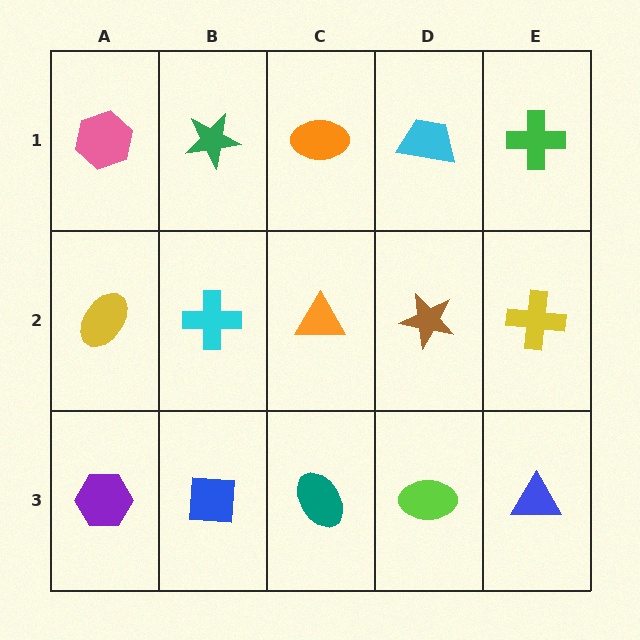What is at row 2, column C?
An orange triangle.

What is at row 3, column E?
A blue triangle.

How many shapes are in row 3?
5 shapes.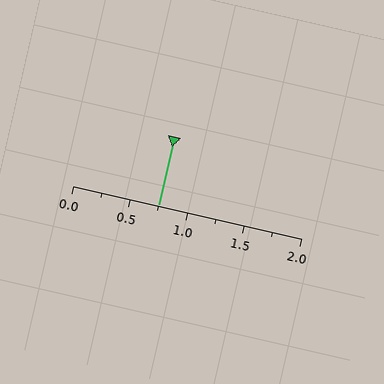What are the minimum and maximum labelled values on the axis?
The axis runs from 0.0 to 2.0.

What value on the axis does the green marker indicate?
The marker indicates approximately 0.75.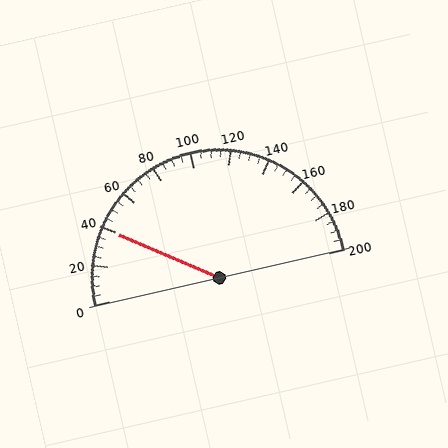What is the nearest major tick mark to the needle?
The nearest major tick mark is 40.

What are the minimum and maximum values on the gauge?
The gauge ranges from 0 to 200.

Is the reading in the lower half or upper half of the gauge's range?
The reading is in the lower half of the range (0 to 200).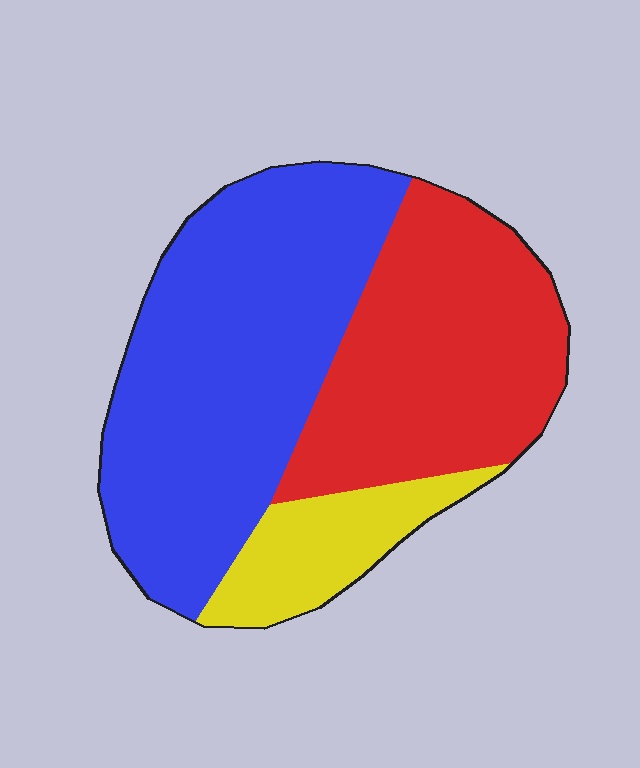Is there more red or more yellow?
Red.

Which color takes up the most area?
Blue, at roughly 50%.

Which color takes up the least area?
Yellow, at roughly 15%.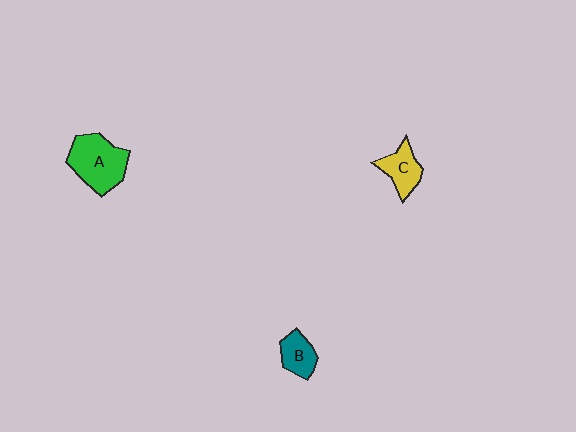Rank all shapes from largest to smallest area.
From largest to smallest: A (green), C (yellow), B (teal).